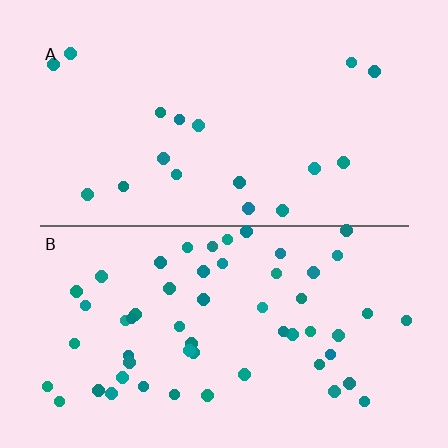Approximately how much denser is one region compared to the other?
Approximately 3.1× — region B over region A.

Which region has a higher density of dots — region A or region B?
B (the bottom).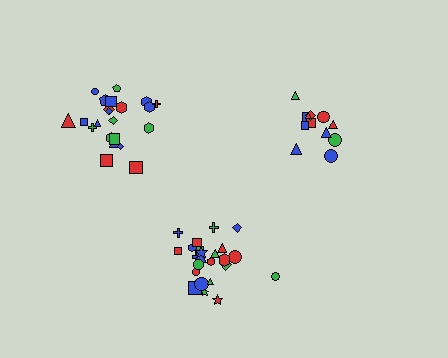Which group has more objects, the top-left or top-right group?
The top-left group.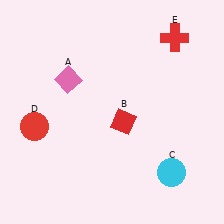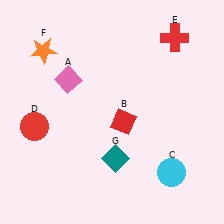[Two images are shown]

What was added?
An orange star (F), a teal diamond (G) were added in Image 2.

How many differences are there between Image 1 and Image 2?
There are 2 differences between the two images.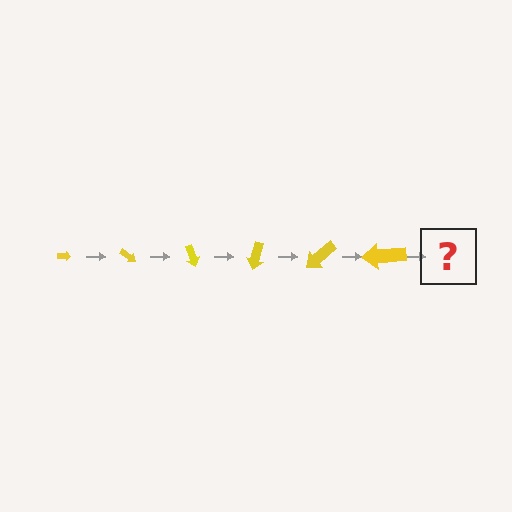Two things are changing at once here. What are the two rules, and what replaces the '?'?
The two rules are that the arrow grows larger each step and it rotates 35 degrees each step. The '?' should be an arrow, larger than the previous one and rotated 210 degrees from the start.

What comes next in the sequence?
The next element should be an arrow, larger than the previous one and rotated 210 degrees from the start.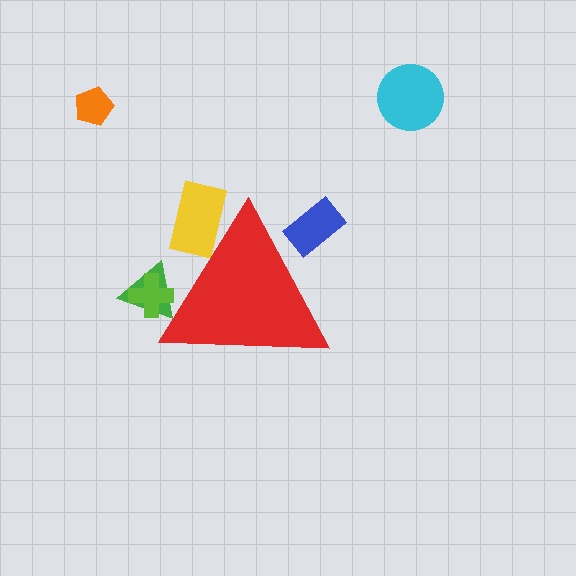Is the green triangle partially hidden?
Yes, the green triangle is partially hidden behind the red triangle.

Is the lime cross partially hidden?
Yes, the lime cross is partially hidden behind the red triangle.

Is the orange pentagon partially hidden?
No, the orange pentagon is fully visible.